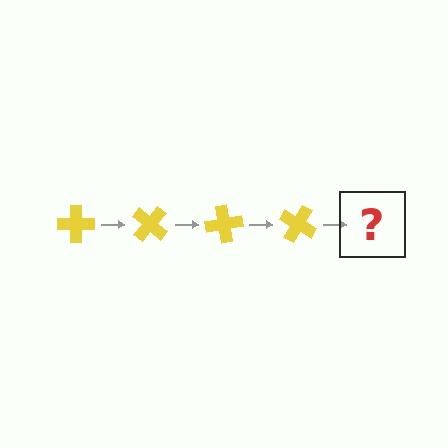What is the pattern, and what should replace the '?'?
The pattern is that the cross rotates 40 degrees each step. The '?' should be a yellow cross rotated 160 degrees.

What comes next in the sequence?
The next element should be a yellow cross rotated 160 degrees.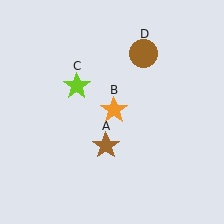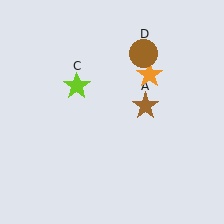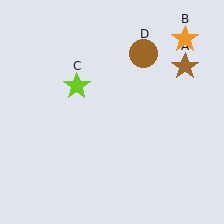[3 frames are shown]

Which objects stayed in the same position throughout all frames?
Lime star (object C) and brown circle (object D) remained stationary.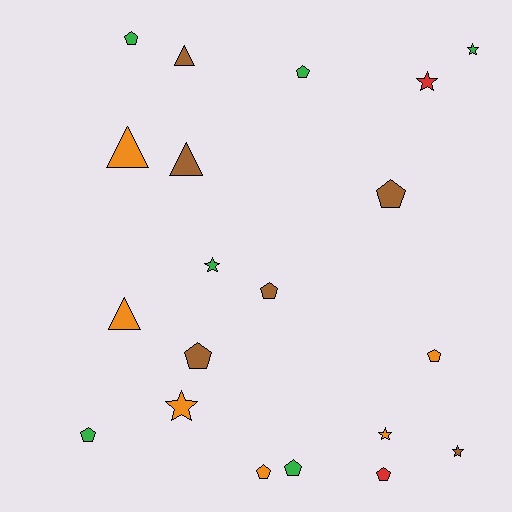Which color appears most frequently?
Brown, with 6 objects.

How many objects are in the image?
There are 20 objects.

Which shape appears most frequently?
Pentagon, with 10 objects.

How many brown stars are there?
There is 1 brown star.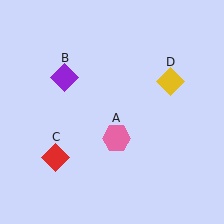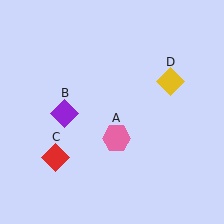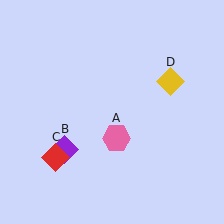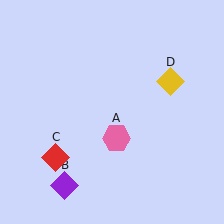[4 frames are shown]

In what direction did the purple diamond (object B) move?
The purple diamond (object B) moved down.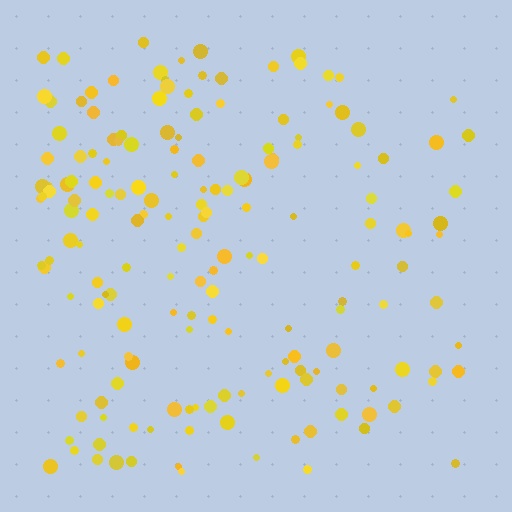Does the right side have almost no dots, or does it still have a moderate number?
Still a moderate number, just noticeably fewer than the left.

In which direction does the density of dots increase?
From right to left, with the left side densest.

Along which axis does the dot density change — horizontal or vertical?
Horizontal.